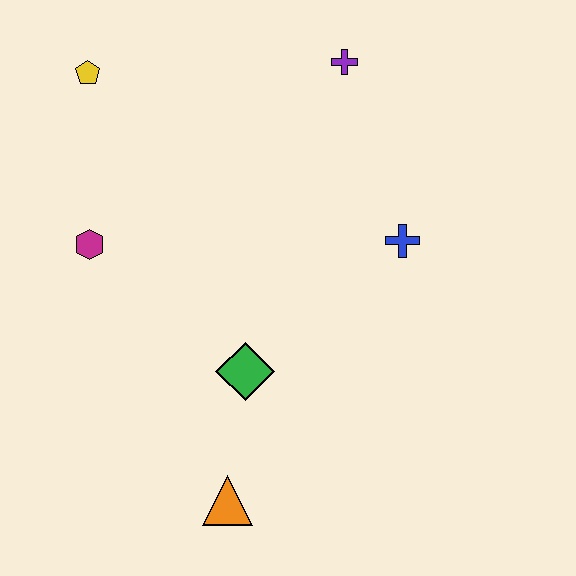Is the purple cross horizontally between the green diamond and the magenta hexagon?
No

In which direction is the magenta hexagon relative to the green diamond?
The magenta hexagon is to the left of the green diamond.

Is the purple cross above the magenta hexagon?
Yes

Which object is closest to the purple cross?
The blue cross is closest to the purple cross.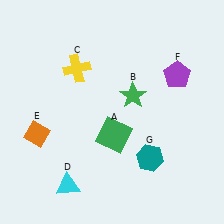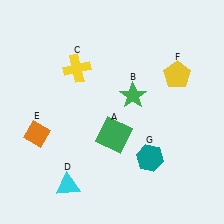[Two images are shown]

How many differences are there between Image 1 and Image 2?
There is 1 difference between the two images.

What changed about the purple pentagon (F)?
In Image 1, F is purple. In Image 2, it changed to yellow.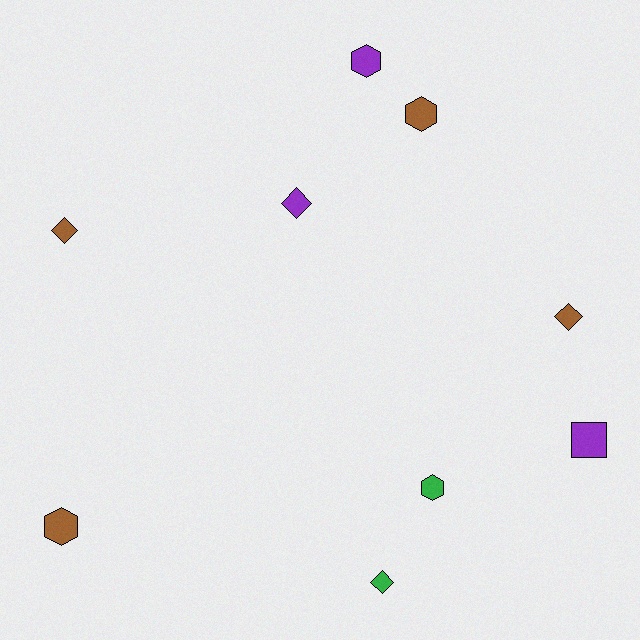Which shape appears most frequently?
Hexagon, with 4 objects.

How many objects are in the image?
There are 9 objects.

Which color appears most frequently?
Brown, with 4 objects.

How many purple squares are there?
There is 1 purple square.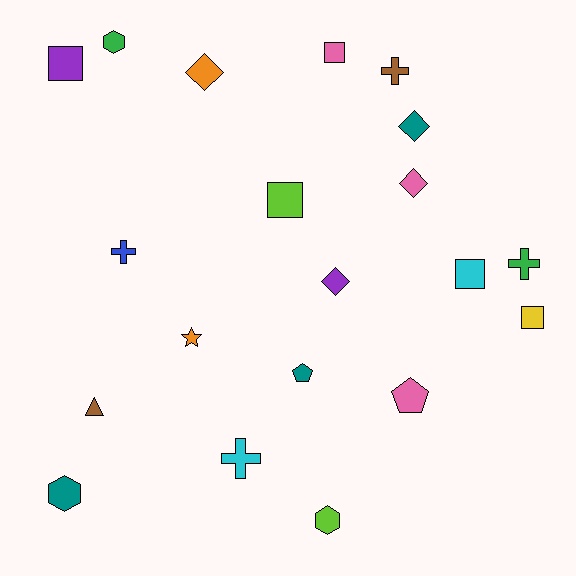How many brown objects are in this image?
There are 2 brown objects.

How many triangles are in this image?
There is 1 triangle.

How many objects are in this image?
There are 20 objects.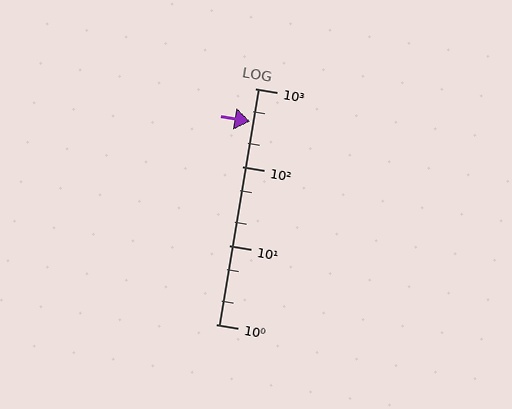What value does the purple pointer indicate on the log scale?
The pointer indicates approximately 380.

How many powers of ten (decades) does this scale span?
The scale spans 3 decades, from 1 to 1000.